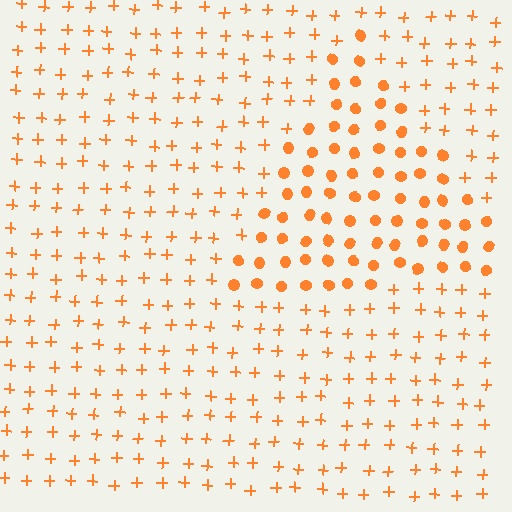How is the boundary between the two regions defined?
The boundary is defined by a change in element shape: circles inside vs. plus signs outside. All elements share the same color and spacing.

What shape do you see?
I see a triangle.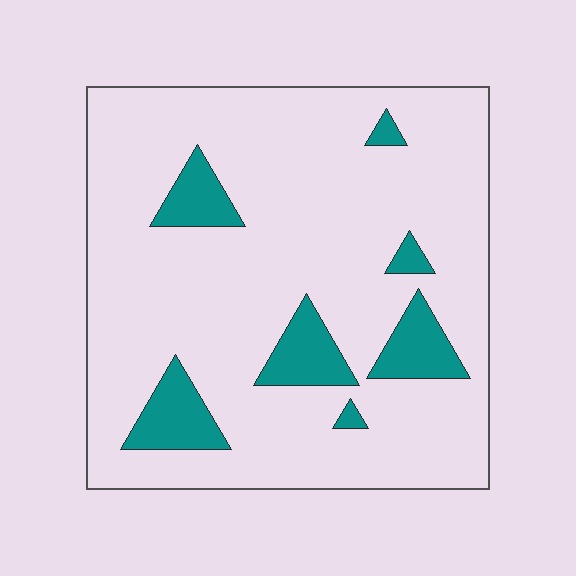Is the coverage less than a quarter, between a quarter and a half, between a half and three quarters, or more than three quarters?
Less than a quarter.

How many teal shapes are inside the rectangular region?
7.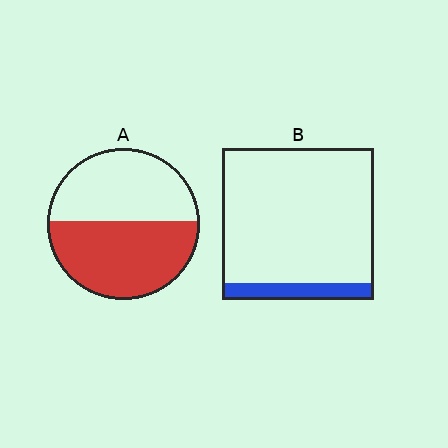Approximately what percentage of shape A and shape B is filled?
A is approximately 55% and B is approximately 10%.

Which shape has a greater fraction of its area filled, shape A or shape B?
Shape A.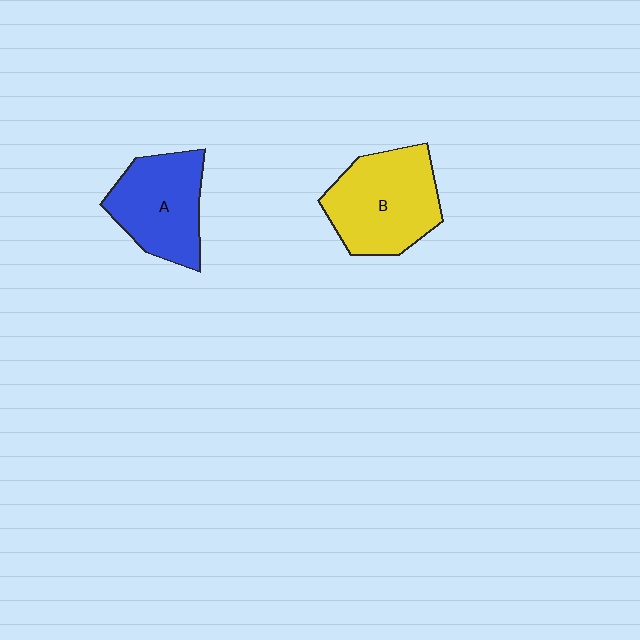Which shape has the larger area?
Shape B (yellow).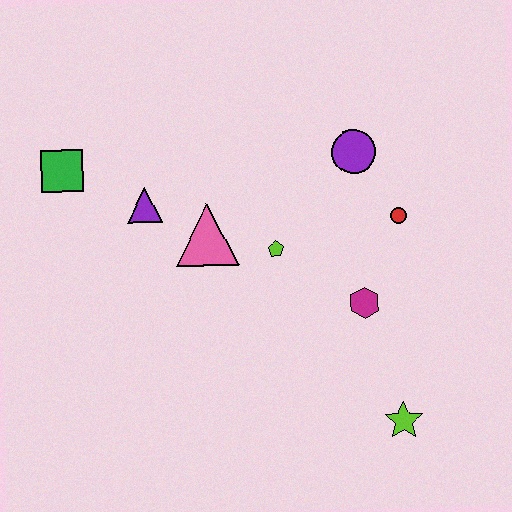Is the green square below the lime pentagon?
No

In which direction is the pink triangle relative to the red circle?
The pink triangle is to the left of the red circle.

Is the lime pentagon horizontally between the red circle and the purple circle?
No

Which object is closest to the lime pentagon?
The pink triangle is closest to the lime pentagon.